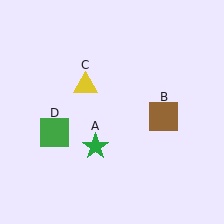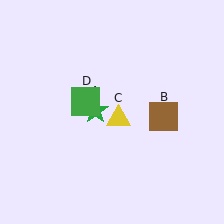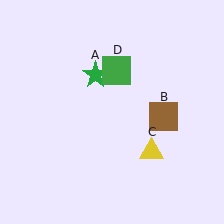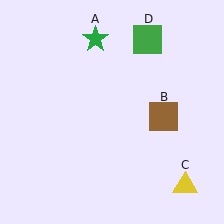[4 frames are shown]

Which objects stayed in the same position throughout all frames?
Brown square (object B) remained stationary.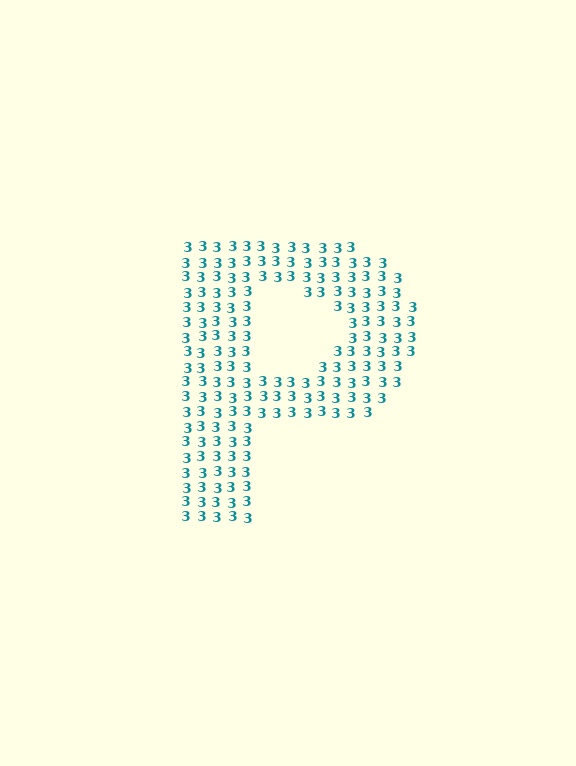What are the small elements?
The small elements are digit 3's.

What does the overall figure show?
The overall figure shows the letter P.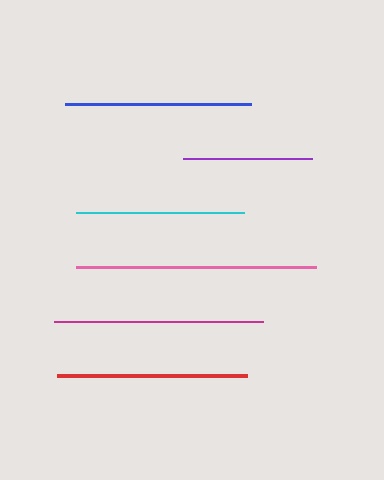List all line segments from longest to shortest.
From longest to shortest: pink, magenta, red, blue, cyan, purple.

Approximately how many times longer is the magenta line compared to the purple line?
The magenta line is approximately 1.6 times the length of the purple line.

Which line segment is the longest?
The pink line is the longest at approximately 240 pixels.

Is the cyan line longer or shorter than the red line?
The red line is longer than the cyan line.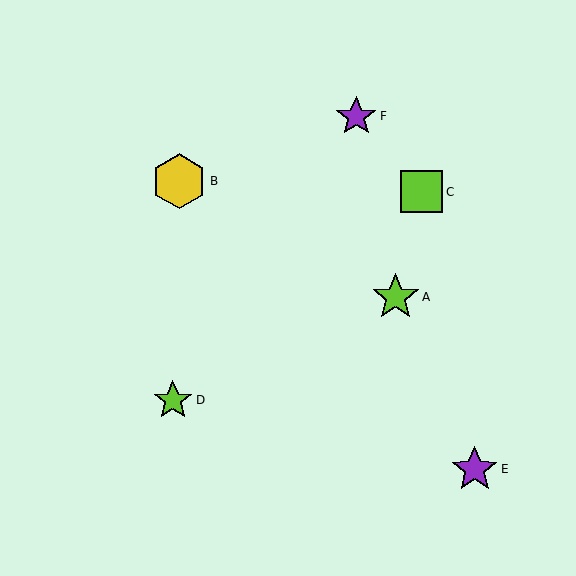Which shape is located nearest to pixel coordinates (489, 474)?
The purple star (labeled E) at (475, 469) is nearest to that location.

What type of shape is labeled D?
Shape D is a lime star.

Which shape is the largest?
The yellow hexagon (labeled B) is the largest.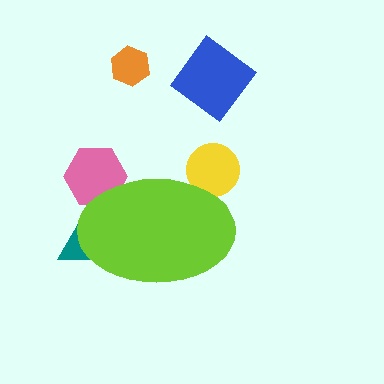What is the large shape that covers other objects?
A lime ellipse.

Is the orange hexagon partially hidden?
No, the orange hexagon is fully visible.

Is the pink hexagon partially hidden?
Yes, the pink hexagon is partially hidden behind the lime ellipse.